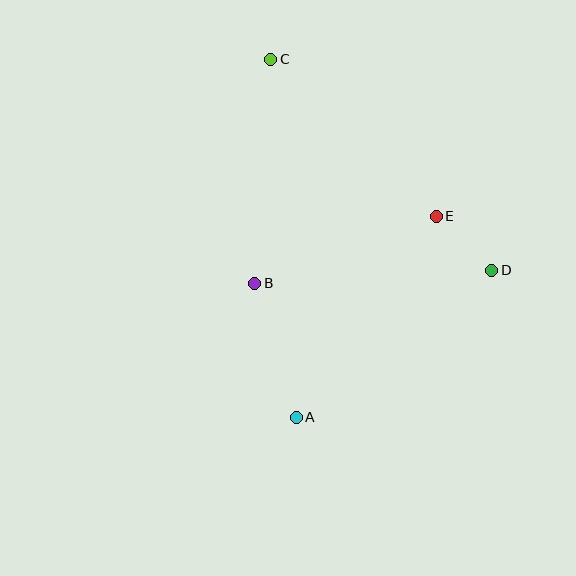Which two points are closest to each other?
Points D and E are closest to each other.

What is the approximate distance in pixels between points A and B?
The distance between A and B is approximately 140 pixels.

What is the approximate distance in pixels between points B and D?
The distance between B and D is approximately 238 pixels.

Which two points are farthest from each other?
Points A and C are farthest from each other.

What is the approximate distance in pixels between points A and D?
The distance between A and D is approximately 245 pixels.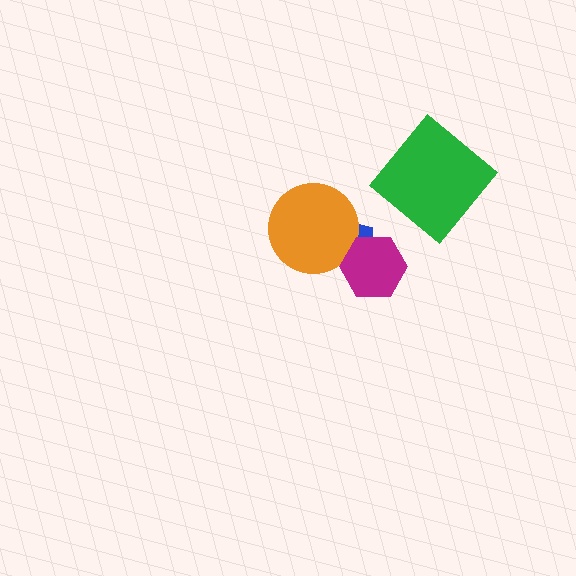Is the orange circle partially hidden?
Yes, it is partially covered by another shape.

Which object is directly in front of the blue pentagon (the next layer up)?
The orange circle is directly in front of the blue pentagon.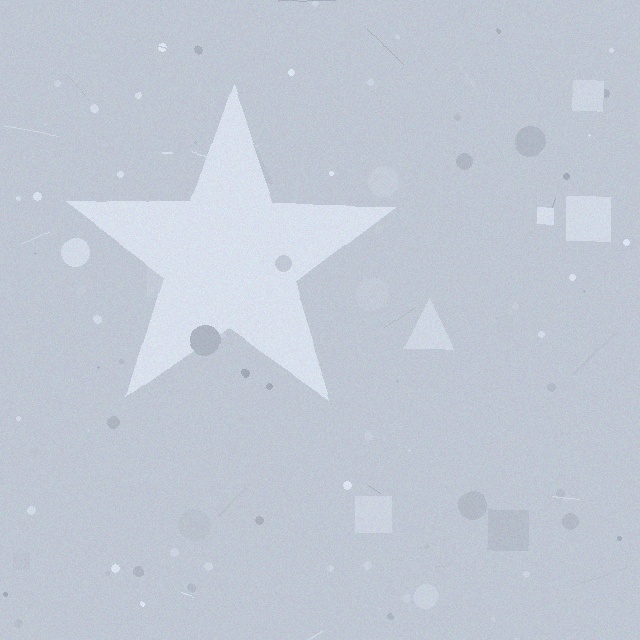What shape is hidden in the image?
A star is hidden in the image.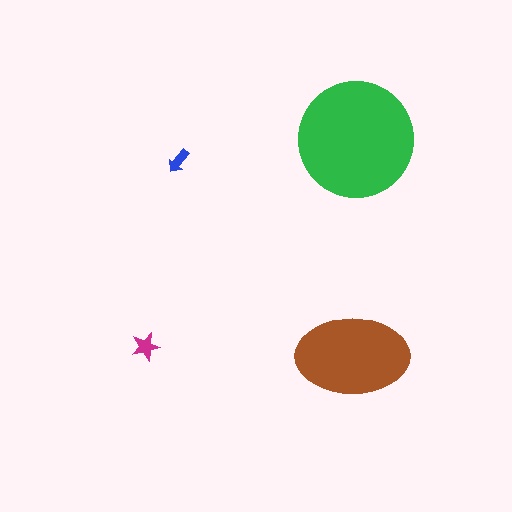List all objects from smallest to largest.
The blue arrow, the magenta star, the brown ellipse, the green circle.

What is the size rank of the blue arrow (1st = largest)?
4th.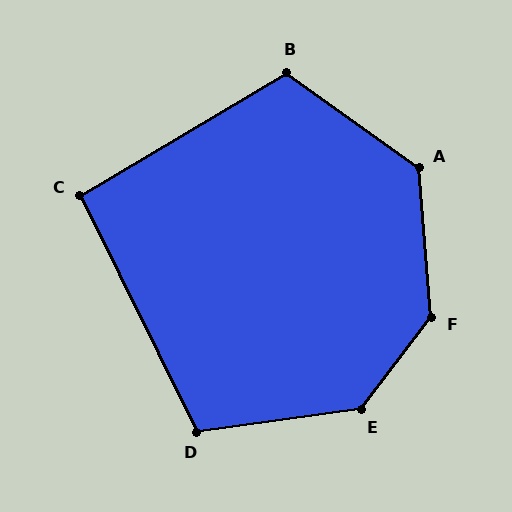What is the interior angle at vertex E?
Approximately 135 degrees (obtuse).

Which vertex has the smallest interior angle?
C, at approximately 95 degrees.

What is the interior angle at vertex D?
Approximately 108 degrees (obtuse).